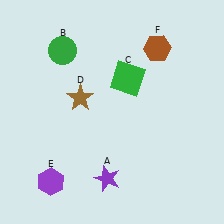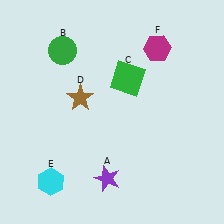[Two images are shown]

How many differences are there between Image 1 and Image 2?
There are 2 differences between the two images.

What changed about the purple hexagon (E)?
In Image 1, E is purple. In Image 2, it changed to cyan.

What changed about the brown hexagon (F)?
In Image 1, F is brown. In Image 2, it changed to magenta.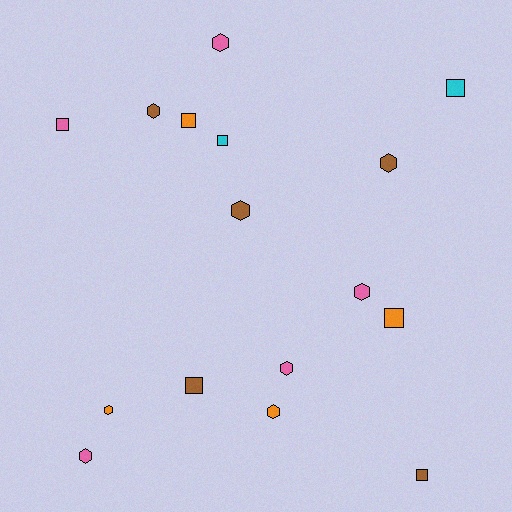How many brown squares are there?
There are 2 brown squares.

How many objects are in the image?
There are 16 objects.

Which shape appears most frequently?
Hexagon, with 9 objects.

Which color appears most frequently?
Pink, with 5 objects.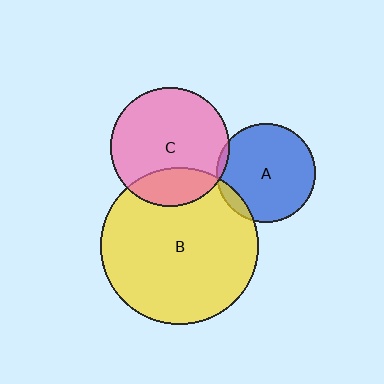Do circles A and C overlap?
Yes.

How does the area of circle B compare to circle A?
Approximately 2.5 times.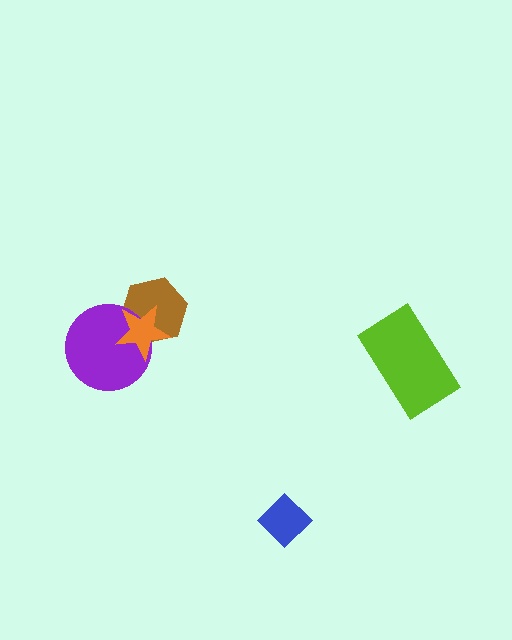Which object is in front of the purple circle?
The orange star is in front of the purple circle.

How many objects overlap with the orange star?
2 objects overlap with the orange star.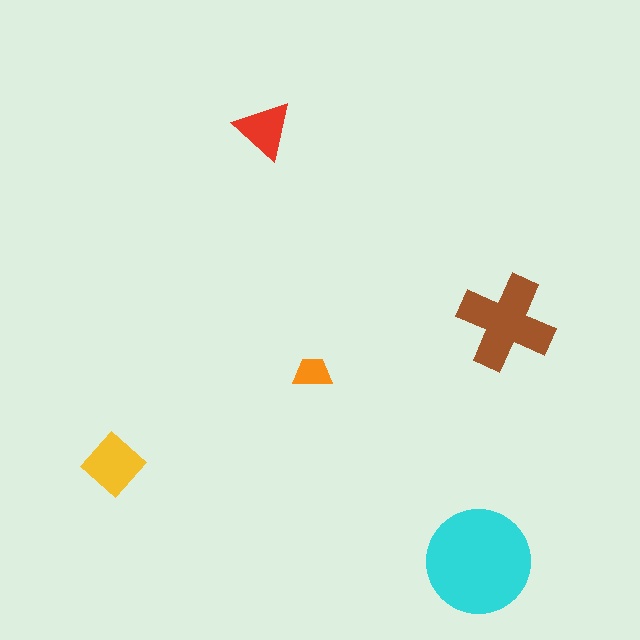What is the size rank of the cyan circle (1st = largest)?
1st.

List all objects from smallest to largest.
The orange trapezoid, the red triangle, the yellow diamond, the brown cross, the cyan circle.